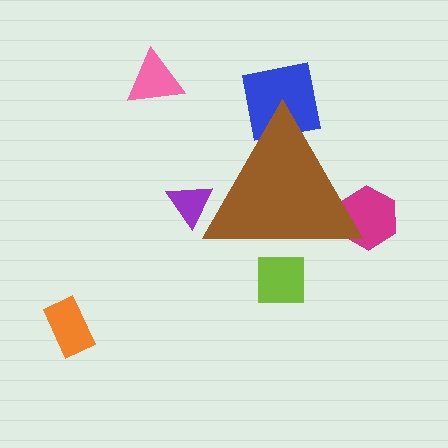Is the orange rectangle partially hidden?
No, the orange rectangle is fully visible.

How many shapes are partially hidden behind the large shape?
4 shapes are partially hidden.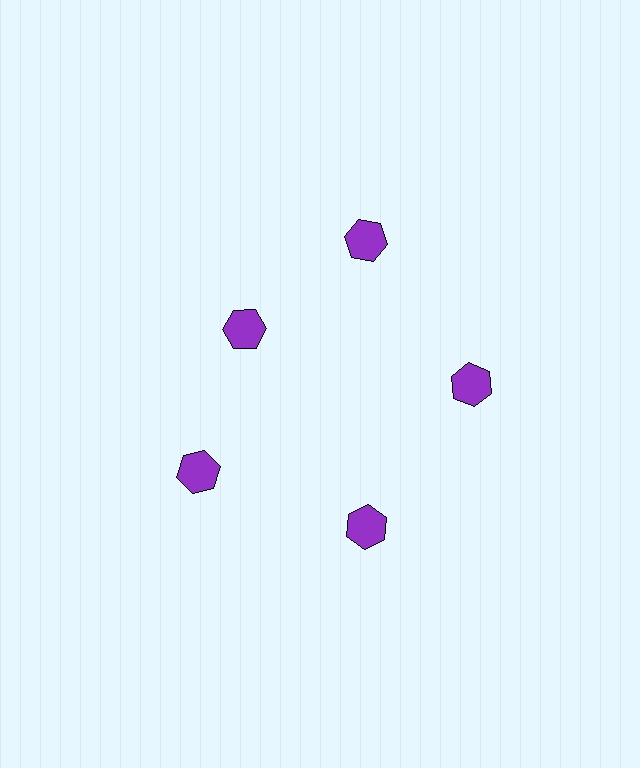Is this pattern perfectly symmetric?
No. The 5 purple hexagons are arranged in a ring, but one element near the 10 o'clock position is pulled inward toward the center, breaking the 5-fold rotational symmetry.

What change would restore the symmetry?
The symmetry would be restored by moving it outward, back onto the ring so that all 5 hexagons sit at equal angles and equal distance from the center.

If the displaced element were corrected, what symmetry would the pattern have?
It would have 5-fold rotational symmetry — the pattern would map onto itself every 72 degrees.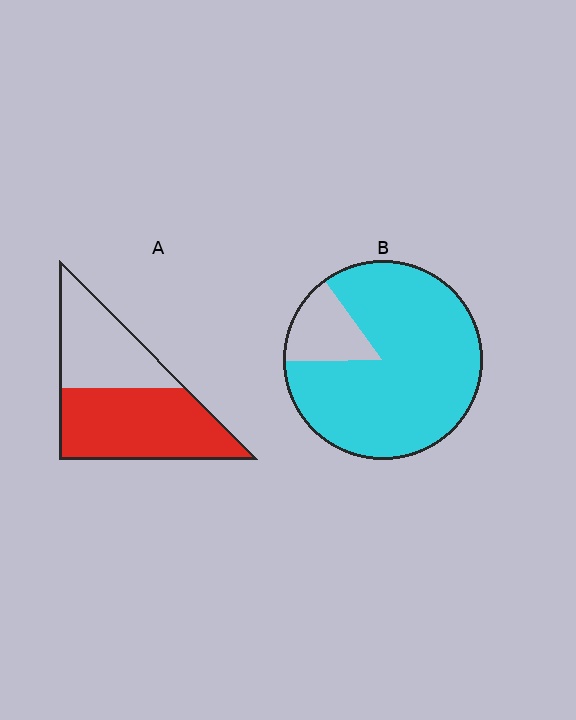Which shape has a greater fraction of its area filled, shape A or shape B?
Shape B.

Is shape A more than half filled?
Yes.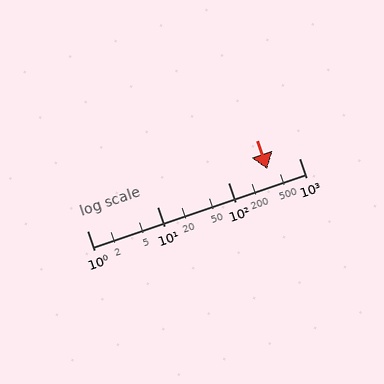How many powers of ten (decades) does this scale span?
The scale spans 3 decades, from 1 to 1000.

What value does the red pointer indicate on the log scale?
The pointer indicates approximately 360.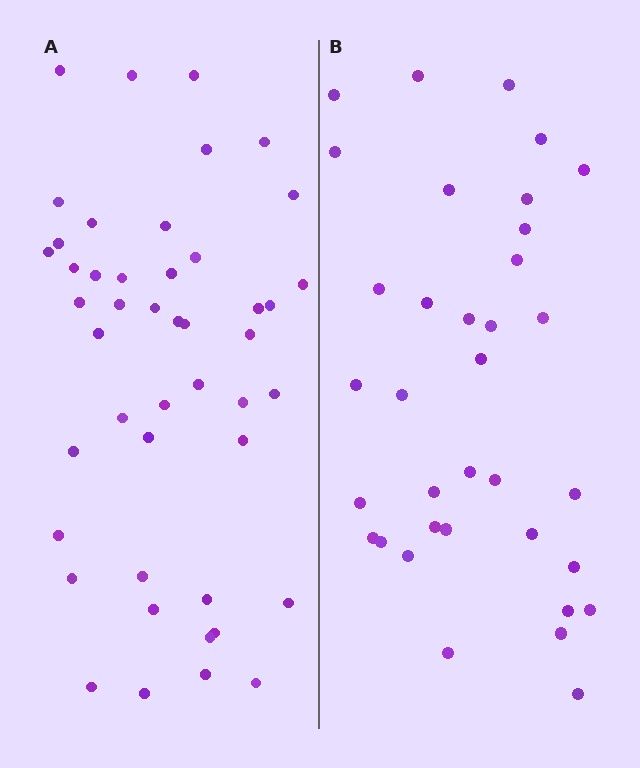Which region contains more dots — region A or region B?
Region A (the left region) has more dots.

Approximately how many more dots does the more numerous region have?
Region A has roughly 12 or so more dots than region B.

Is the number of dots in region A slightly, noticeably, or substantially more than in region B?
Region A has noticeably more, but not dramatically so. The ratio is roughly 1.3 to 1.